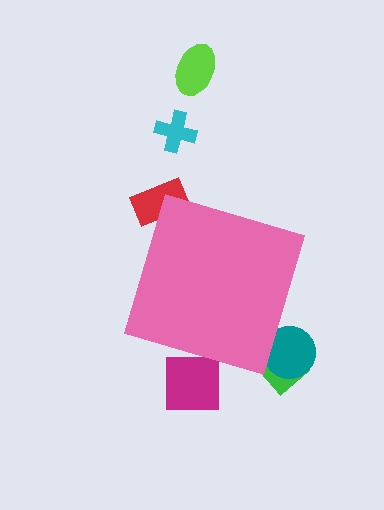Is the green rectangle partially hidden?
Yes, the green rectangle is partially hidden behind the pink diamond.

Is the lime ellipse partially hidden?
No, the lime ellipse is fully visible.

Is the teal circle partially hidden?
Yes, the teal circle is partially hidden behind the pink diamond.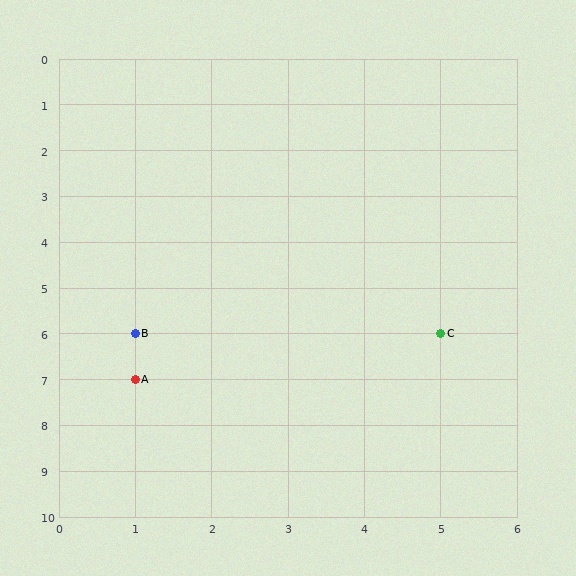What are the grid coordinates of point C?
Point C is at grid coordinates (5, 6).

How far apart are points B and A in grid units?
Points B and A are 1 row apart.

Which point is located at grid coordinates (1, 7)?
Point A is at (1, 7).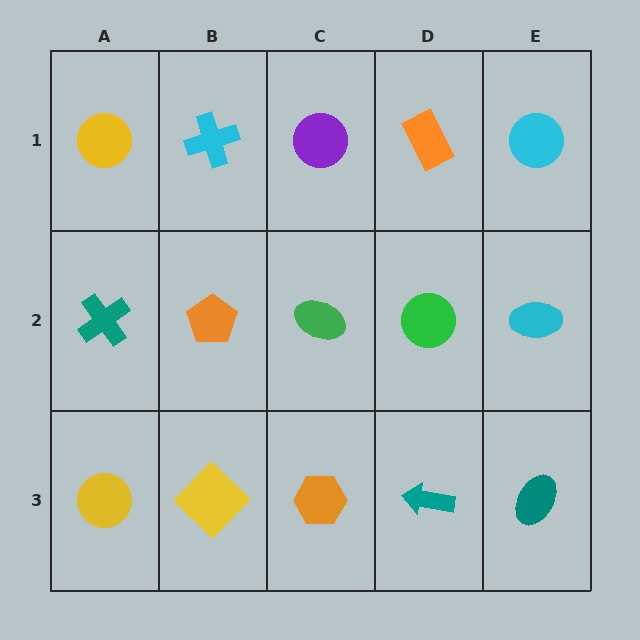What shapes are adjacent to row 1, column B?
An orange pentagon (row 2, column B), a yellow circle (row 1, column A), a purple circle (row 1, column C).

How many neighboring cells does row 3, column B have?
3.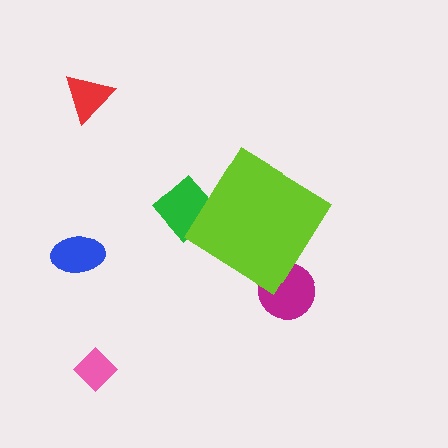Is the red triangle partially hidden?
No, the red triangle is fully visible.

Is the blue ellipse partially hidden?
No, the blue ellipse is fully visible.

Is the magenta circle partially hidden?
Yes, the magenta circle is partially hidden behind the lime diamond.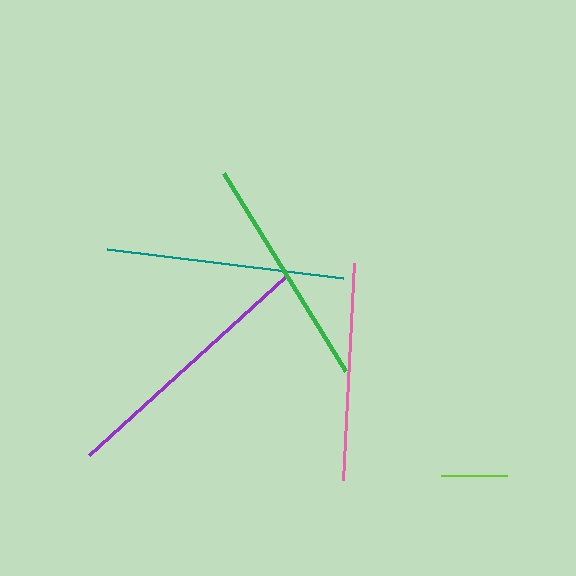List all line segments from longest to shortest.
From longest to shortest: purple, teal, green, pink, lime.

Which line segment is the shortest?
The lime line is the shortest at approximately 66 pixels.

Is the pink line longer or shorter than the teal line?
The teal line is longer than the pink line.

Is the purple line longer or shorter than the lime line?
The purple line is longer than the lime line.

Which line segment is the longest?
The purple line is the longest at approximately 265 pixels.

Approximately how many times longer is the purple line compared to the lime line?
The purple line is approximately 4.0 times the length of the lime line.